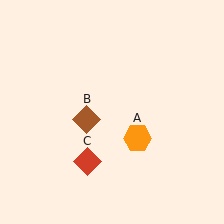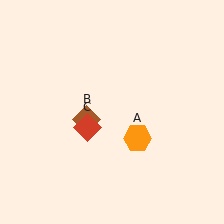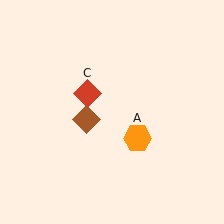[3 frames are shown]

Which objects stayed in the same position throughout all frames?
Orange hexagon (object A) and brown diamond (object B) remained stationary.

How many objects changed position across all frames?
1 object changed position: red diamond (object C).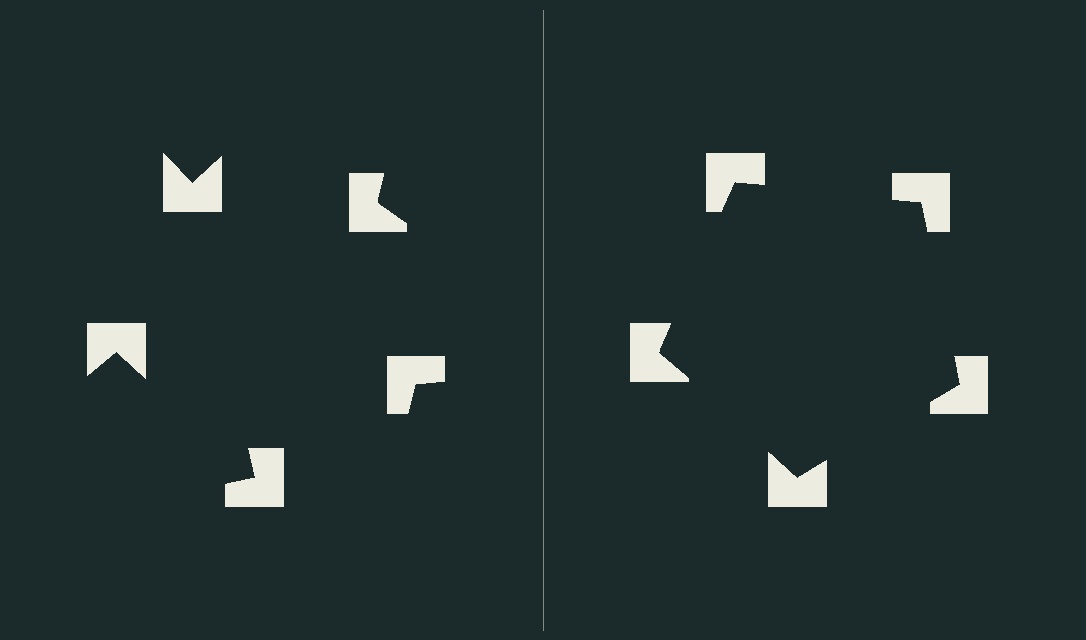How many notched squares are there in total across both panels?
10 — 5 on each side.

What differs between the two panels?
The notched squares are positioned identically on both sides; only the wedge orientations differ. On the right they align to a pentagon; on the left they are misaligned.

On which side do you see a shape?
An illusory pentagon appears on the right side. On the left side the wedge cuts are rotated, so no coherent shape forms.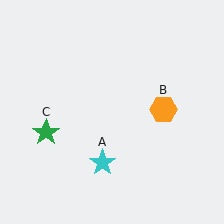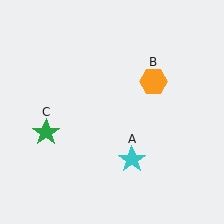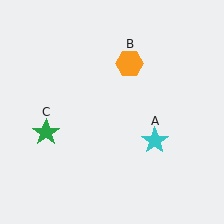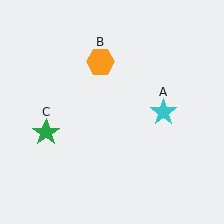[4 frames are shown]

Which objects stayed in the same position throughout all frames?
Green star (object C) remained stationary.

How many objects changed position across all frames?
2 objects changed position: cyan star (object A), orange hexagon (object B).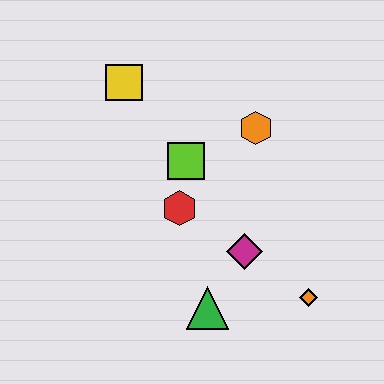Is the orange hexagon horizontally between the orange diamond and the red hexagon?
Yes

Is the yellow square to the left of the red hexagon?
Yes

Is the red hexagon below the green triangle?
No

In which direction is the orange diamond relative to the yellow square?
The orange diamond is below the yellow square.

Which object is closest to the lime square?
The red hexagon is closest to the lime square.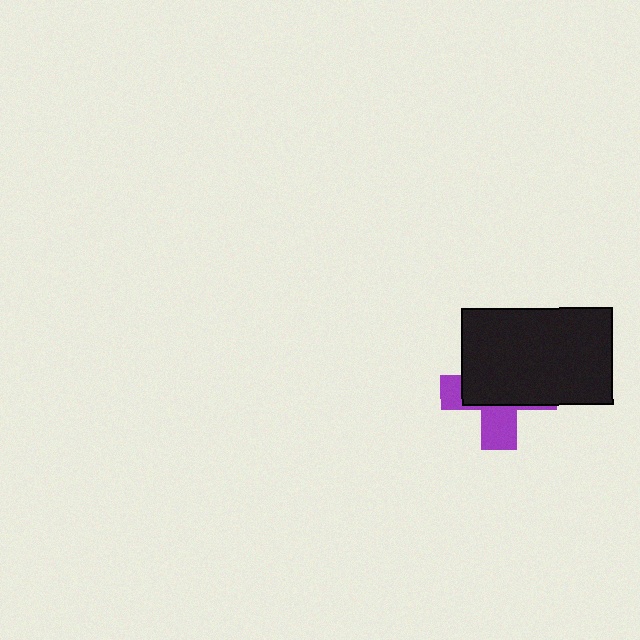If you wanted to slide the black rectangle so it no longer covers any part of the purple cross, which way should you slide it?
Slide it up — that is the most direct way to separate the two shapes.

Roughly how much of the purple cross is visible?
A small part of it is visible (roughly 37%).